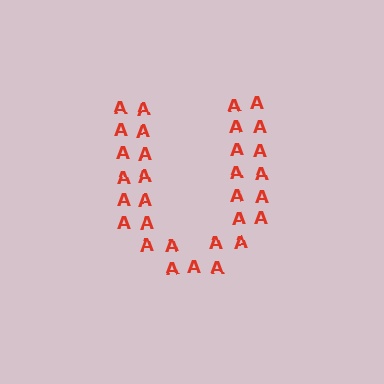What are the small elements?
The small elements are letter A's.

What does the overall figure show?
The overall figure shows the letter U.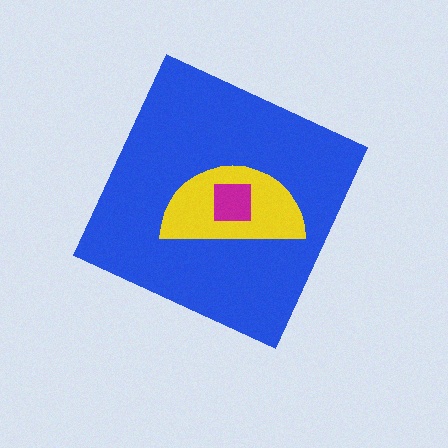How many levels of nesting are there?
3.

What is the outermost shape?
The blue diamond.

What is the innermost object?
The magenta square.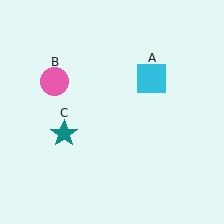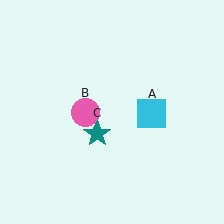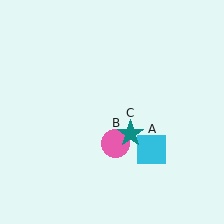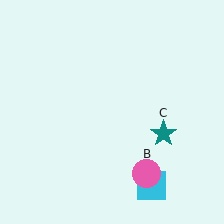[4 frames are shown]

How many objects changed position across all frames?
3 objects changed position: cyan square (object A), pink circle (object B), teal star (object C).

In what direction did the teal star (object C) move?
The teal star (object C) moved right.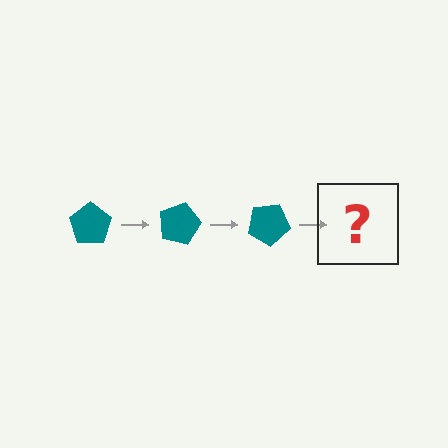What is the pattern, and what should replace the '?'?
The pattern is that the pentagon rotates 15 degrees each step. The '?' should be a teal pentagon rotated 45 degrees.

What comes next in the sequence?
The next element should be a teal pentagon rotated 45 degrees.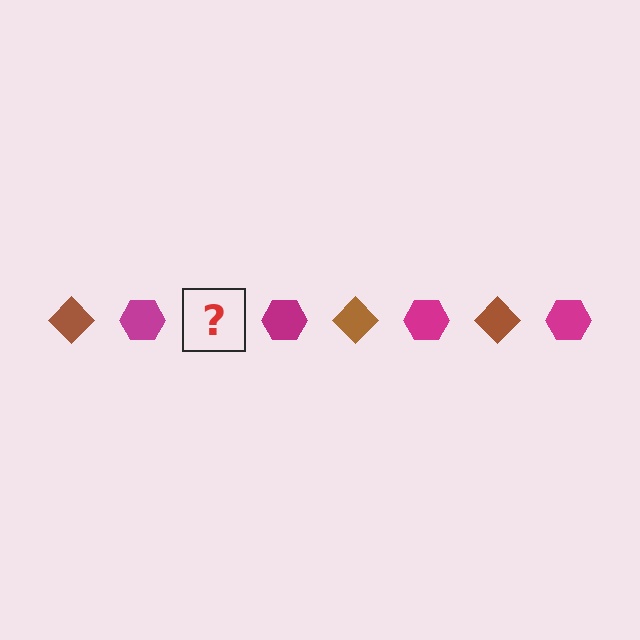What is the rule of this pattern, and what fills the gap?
The rule is that the pattern alternates between brown diamond and magenta hexagon. The gap should be filled with a brown diamond.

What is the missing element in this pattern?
The missing element is a brown diamond.